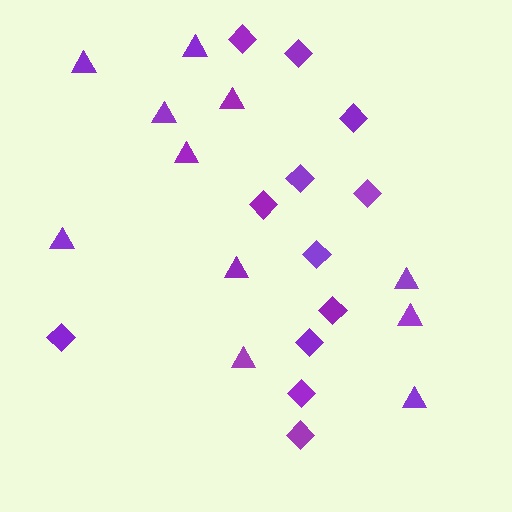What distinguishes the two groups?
There are 2 groups: one group of triangles (11) and one group of diamonds (12).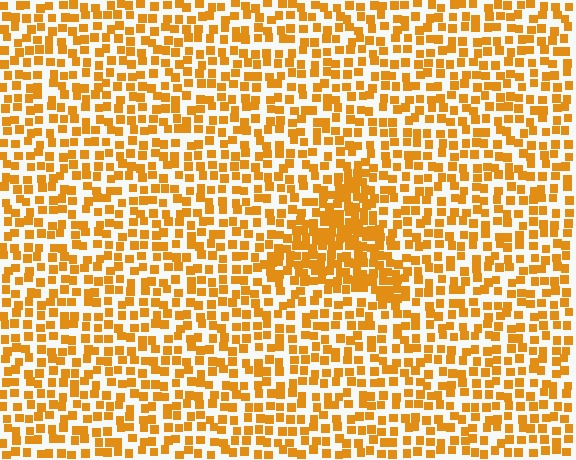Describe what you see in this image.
The image contains small orange elements arranged at two different densities. A triangle-shaped region is visible where the elements are more densely packed than the surrounding area.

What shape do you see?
I see a triangle.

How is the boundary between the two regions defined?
The boundary is defined by a change in element density (approximately 1.9x ratio). All elements are the same color, size, and shape.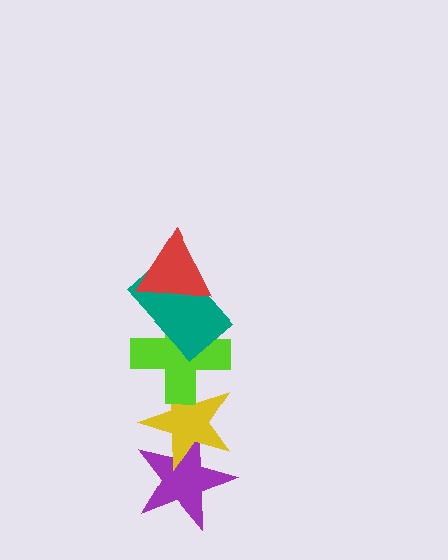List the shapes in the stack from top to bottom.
From top to bottom: the red triangle, the teal rectangle, the lime cross, the yellow star, the purple star.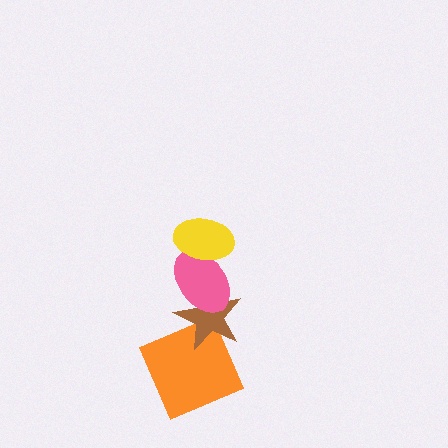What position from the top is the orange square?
The orange square is 4th from the top.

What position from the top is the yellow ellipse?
The yellow ellipse is 1st from the top.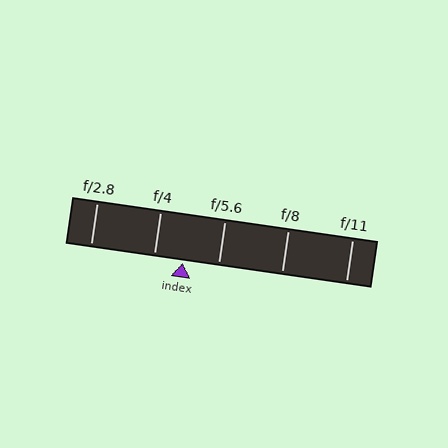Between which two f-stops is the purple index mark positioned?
The index mark is between f/4 and f/5.6.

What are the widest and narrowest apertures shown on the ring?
The widest aperture shown is f/2.8 and the narrowest is f/11.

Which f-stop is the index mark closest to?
The index mark is closest to f/4.